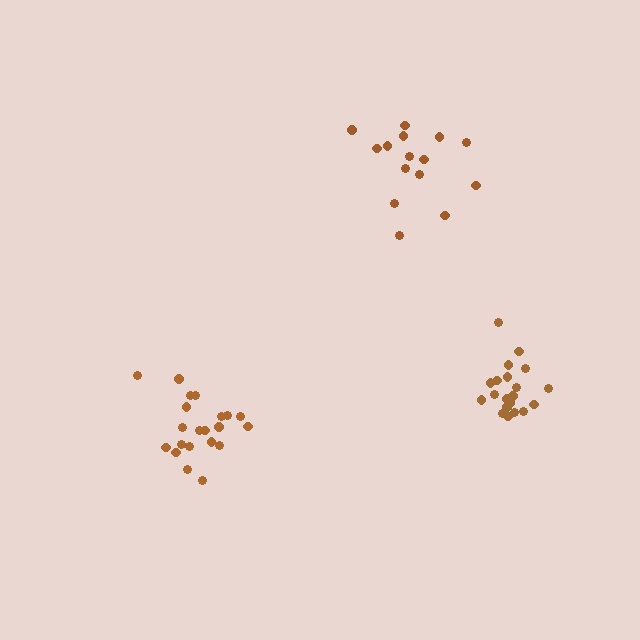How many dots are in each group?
Group 1: 20 dots, Group 2: 21 dots, Group 3: 15 dots (56 total).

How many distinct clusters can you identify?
There are 3 distinct clusters.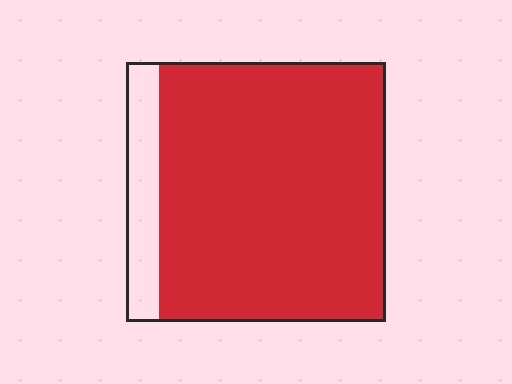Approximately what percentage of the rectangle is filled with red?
Approximately 85%.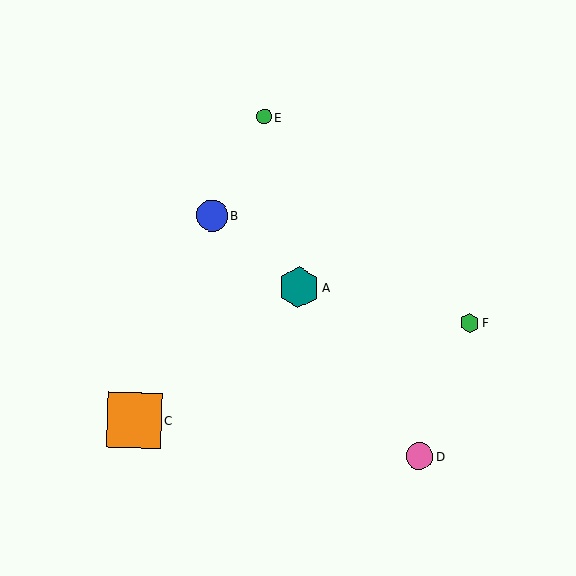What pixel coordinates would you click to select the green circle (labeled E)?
Click at (264, 117) to select the green circle E.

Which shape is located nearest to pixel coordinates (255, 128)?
The green circle (labeled E) at (264, 117) is nearest to that location.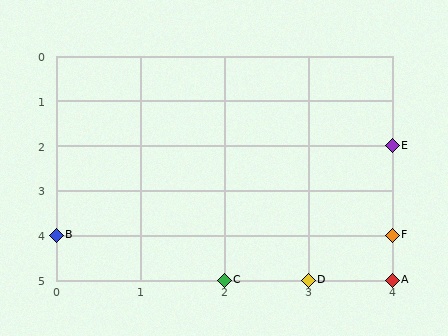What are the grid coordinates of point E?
Point E is at grid coordinates (4, 2).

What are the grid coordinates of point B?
Point B is at grid coordinates (0, 4).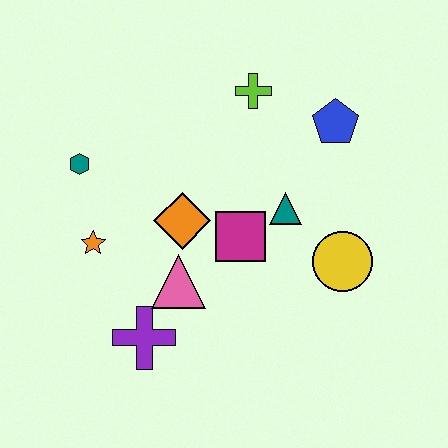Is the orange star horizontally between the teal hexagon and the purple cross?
Yes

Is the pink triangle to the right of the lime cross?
No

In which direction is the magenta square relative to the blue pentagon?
The magenta square is below the blue pentagon.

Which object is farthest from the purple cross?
The blue pentagon is farthest from the purple cross.